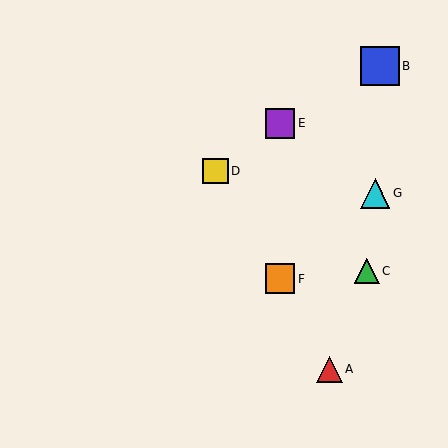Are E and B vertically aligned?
No, E is at x≈280 and B is at x≈380.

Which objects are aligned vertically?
Objects E, F are aligned vertically.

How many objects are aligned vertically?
2 objects (E, F) are aligned vertically.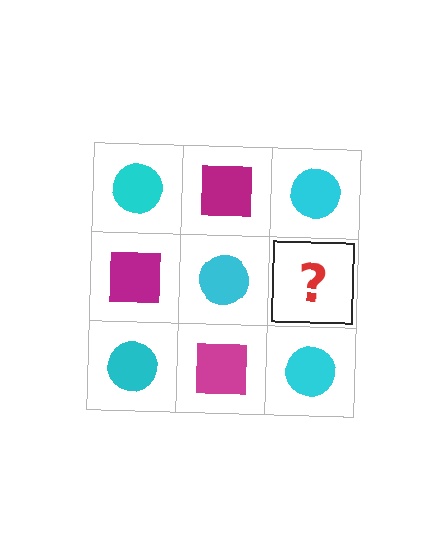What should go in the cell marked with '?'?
The missing cell should contain a magenta square.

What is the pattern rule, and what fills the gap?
The rule is that it alternates cyan circle and magenta square in a checkerboard pattern. The gap should be filled with a magenta square.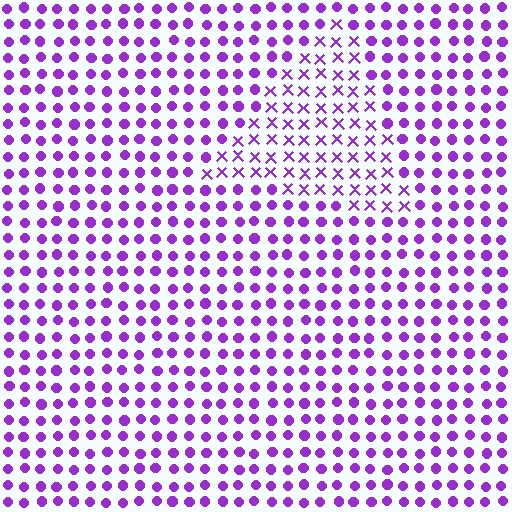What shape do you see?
I see a triangle.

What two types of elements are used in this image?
The image uses X marks inside the triangle region and circles outside it.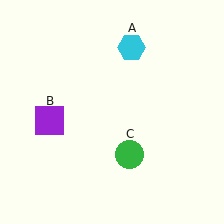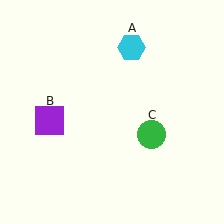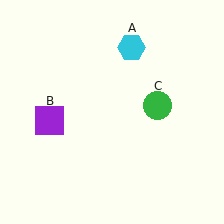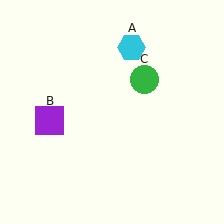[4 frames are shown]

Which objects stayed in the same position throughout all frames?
Cyan hexagon (object A) and purple square (object B) remained stationary.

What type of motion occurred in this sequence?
The green circle (object C) rotated counterclockwise around the center of the scene.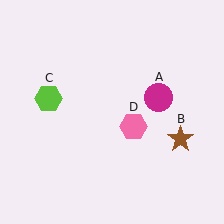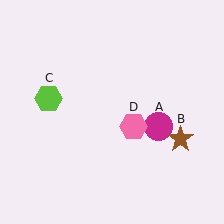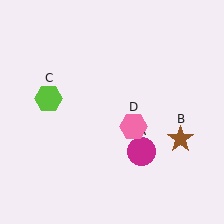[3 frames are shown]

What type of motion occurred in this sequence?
The magenta circle (object A) rotated clockwise around the center of the scene.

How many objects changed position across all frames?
1 object changed position: magenta circle (object A).